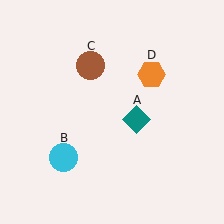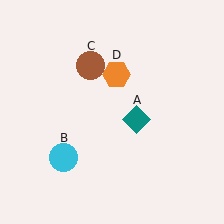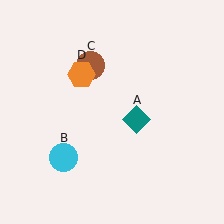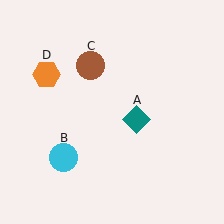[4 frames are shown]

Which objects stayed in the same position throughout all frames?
Teal diamond (object A) and cyan circle (object B) and brown circle (object C) remained stationary.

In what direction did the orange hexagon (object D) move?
The orange hexagon (object D) moved left.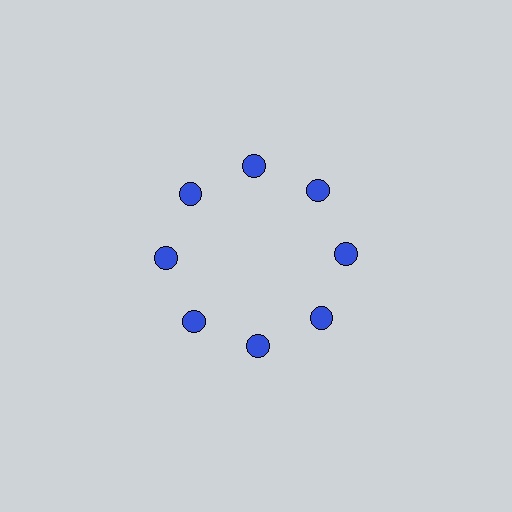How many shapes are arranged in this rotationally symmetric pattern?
There are 8 shapes, arranged in 8 groups of 1.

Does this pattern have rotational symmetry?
Yes, this pattern has 8-fold rotational symmetry. It looks the same after rotating 45 degrees around the center.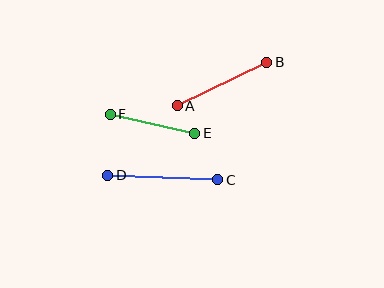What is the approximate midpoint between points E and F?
The midpoint is at approximately (152, 124) pixels.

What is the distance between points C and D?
The distance is approximately 110 pixels.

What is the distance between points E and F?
The distance is approximately 86 pixels.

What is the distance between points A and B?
The distance is approximately 99 pixels.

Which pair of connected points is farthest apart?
Points C and D are farthest apart.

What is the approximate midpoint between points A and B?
The midpoint is at approximately (222, 84) pixels.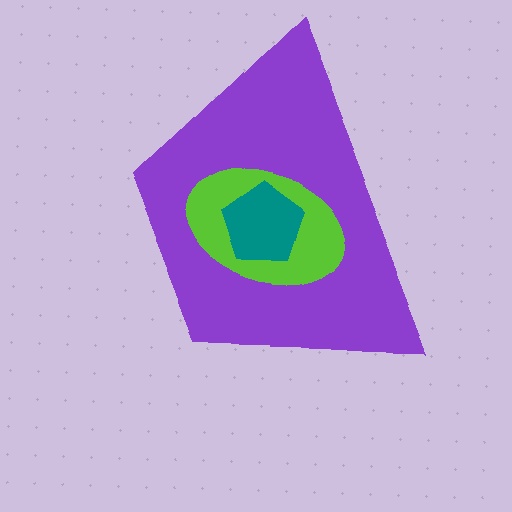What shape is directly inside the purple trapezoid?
The lime ellipse.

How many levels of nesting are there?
3.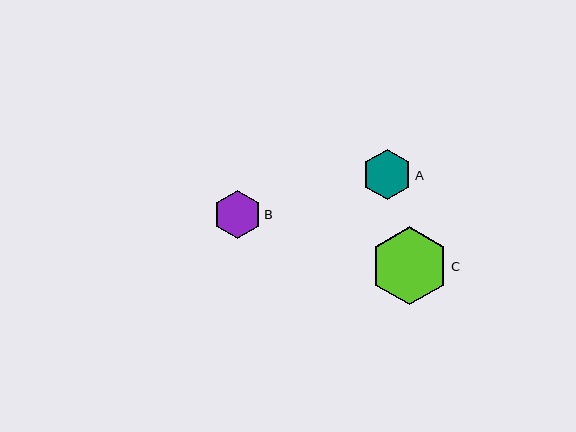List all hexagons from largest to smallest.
From largest to smallest: C, A, B.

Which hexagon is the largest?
Hexagon C is the largest with a size of approximately 78 pixels.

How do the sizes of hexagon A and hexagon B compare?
Hexagon A and hexagon B are approximately the same size.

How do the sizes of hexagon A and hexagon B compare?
Hexagon A and hexagon B are approximately the same size.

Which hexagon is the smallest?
Hexagon B is the smallest with a size of approximately 48 pixels.